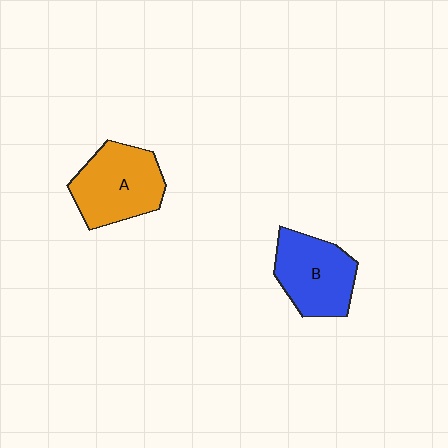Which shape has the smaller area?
Shape B (blue).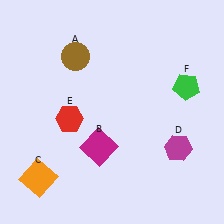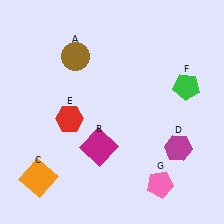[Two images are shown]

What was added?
A pink pentagon (G) was added in Image 2.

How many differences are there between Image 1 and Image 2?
There is 1 difference between the two images.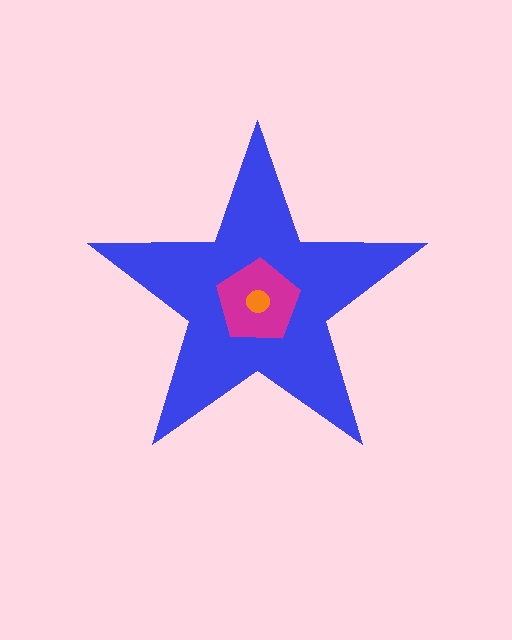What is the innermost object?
The orange circle.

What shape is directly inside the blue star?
The magenta pentagon.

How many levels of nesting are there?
3.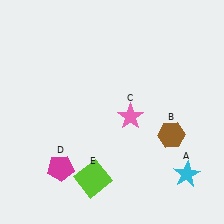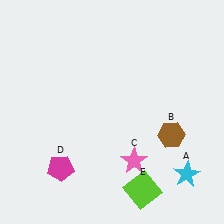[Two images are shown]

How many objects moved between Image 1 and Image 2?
2 objects moved between the two images.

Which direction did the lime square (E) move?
The lime square (E) moved right.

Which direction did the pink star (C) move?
The pink star (C) moved down.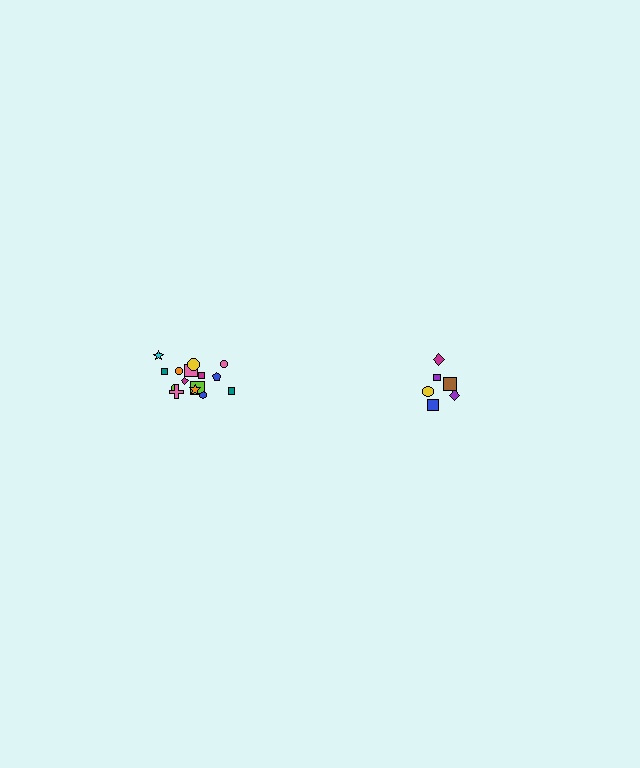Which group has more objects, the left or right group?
The left group.